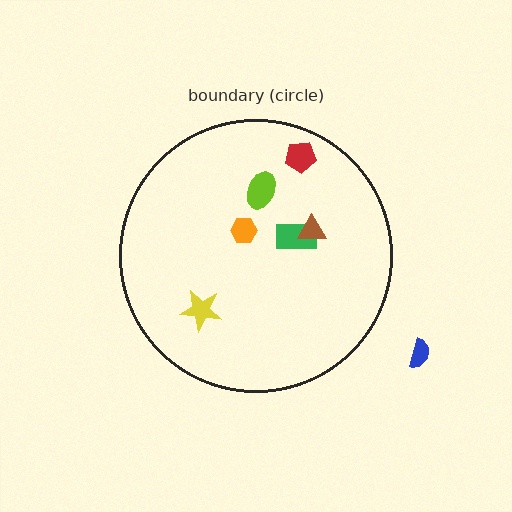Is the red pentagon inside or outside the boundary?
Inside.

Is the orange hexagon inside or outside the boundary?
Inside.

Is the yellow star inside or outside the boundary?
Inside.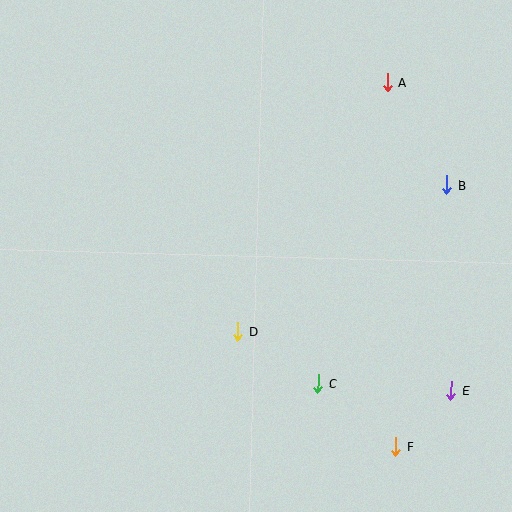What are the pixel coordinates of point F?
Point F is at (396, 446).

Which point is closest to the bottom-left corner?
Point D is closest to the bottom-left corner.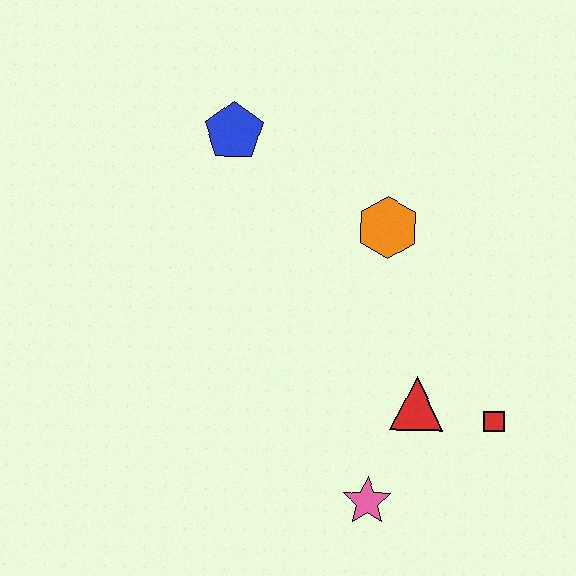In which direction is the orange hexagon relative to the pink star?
The orange hexagon is above the pink star.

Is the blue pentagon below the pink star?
No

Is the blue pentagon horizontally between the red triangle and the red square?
No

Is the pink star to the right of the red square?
No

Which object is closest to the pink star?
The red triangle is closest to the pink star.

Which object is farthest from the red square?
The blue pentagon is farthest from the red square.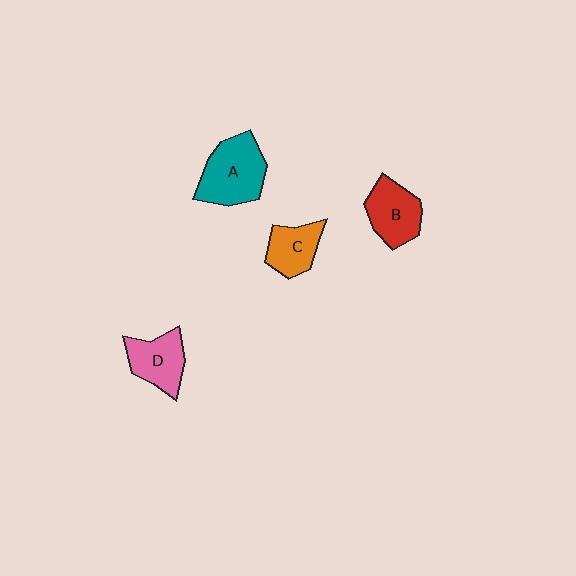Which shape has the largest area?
Shape A (teal).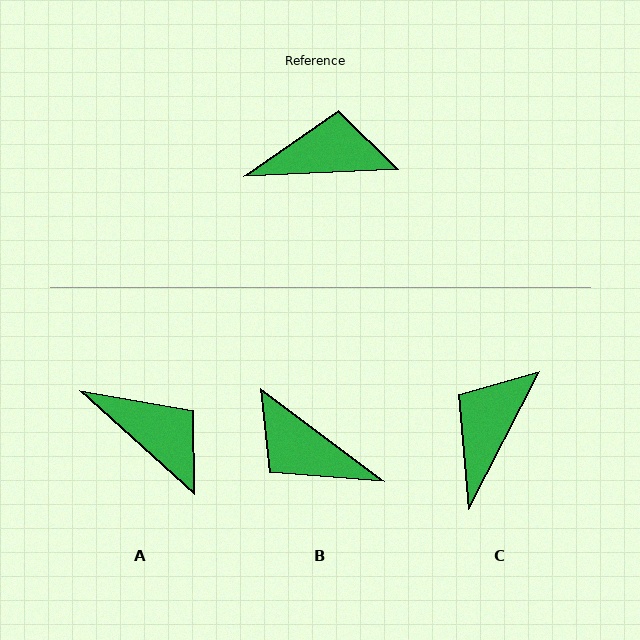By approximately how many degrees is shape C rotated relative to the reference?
Approximately 60 degrees counter-clockwise.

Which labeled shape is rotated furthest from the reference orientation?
B, about 141 degrees away.